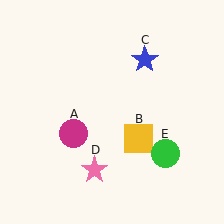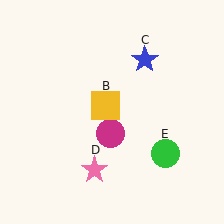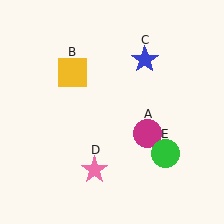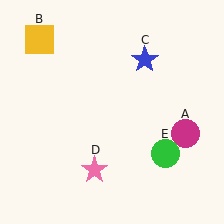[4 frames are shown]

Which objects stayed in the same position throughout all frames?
Blue star (object C) and pink star (object D) and green circle (object E) remained stationary.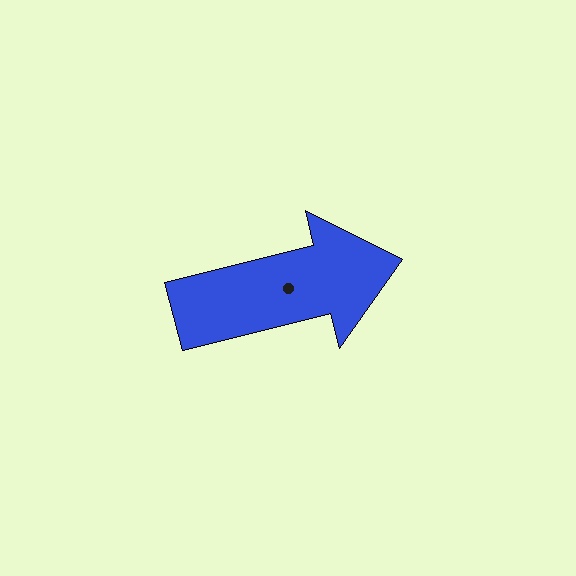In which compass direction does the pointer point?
East.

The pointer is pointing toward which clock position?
Roughly 3 o'clock.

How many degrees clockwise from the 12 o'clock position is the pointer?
Approximately 76 degrees.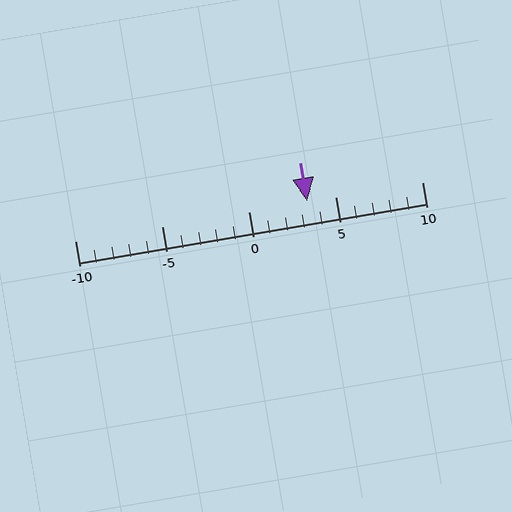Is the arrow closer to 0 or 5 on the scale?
The arrow is closer to 5.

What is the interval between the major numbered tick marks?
The major tick marks are spaced 5 units apart.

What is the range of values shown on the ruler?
The ruler shows values from -10 to 10.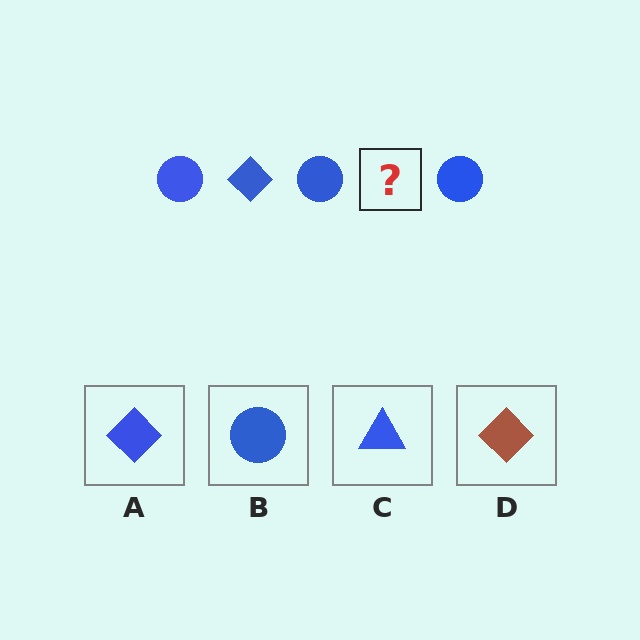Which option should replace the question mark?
Option A.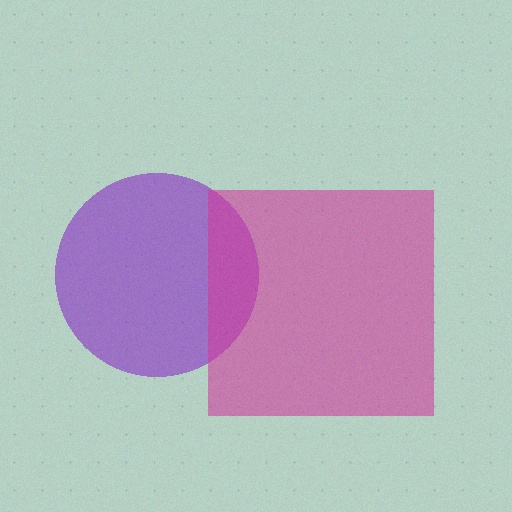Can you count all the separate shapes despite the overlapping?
Yes, there are 2 separate shapes.